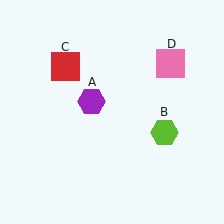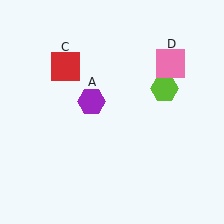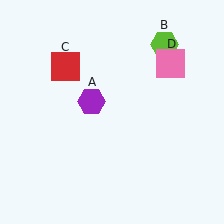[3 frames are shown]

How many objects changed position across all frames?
1 object changed position: lime hexagon (object B).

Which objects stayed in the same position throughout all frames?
Purple hexagon (object A) and red square (object C) and pink square (object D) remained stationary.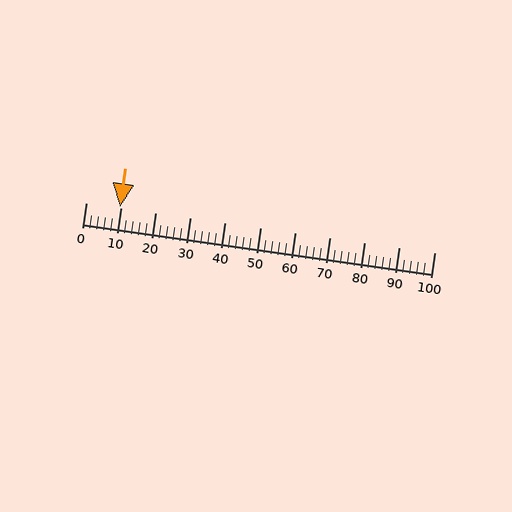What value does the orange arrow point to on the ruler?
The orange arrow points to approximately 10.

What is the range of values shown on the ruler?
The ruler shows values from 0 to 100.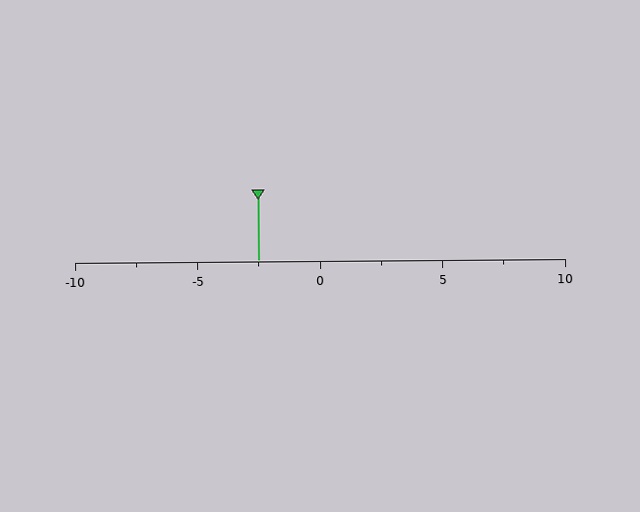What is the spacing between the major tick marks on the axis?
The major ticks are spaced 5 apart.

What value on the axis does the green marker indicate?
The marker indicates approximately -2.5.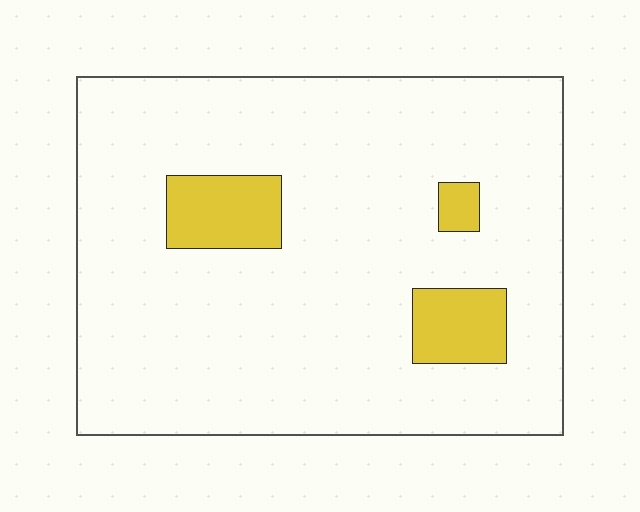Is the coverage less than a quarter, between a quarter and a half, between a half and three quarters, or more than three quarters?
Less than a quarter.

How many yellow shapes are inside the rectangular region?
3.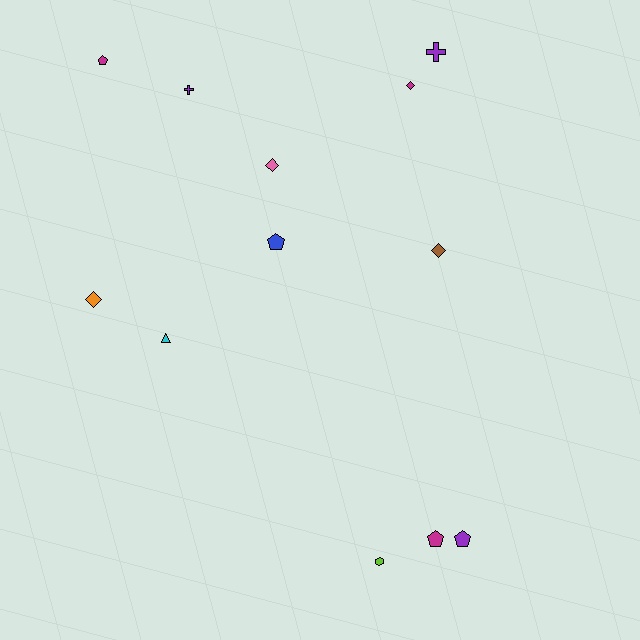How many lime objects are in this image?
There is 1 lime object.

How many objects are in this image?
There are 12 objects.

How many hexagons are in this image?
There is 1 hexagon.